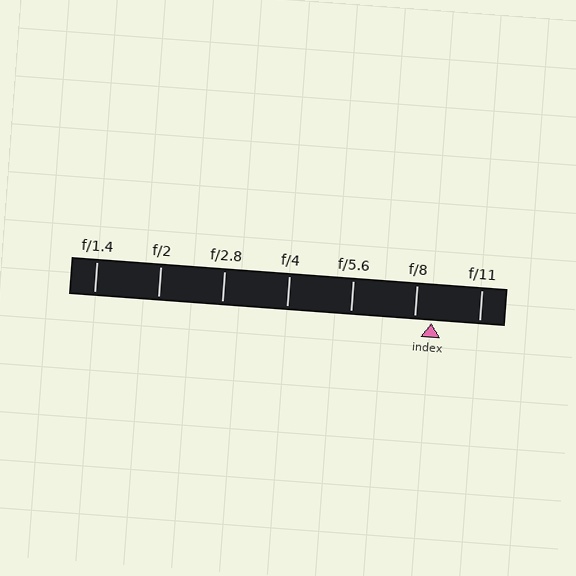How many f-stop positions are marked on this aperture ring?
There are 7 f-stop positions marked.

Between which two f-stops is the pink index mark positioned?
The index mark is between f/8 and f/11.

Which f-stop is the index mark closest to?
The index mark is closest to f/8.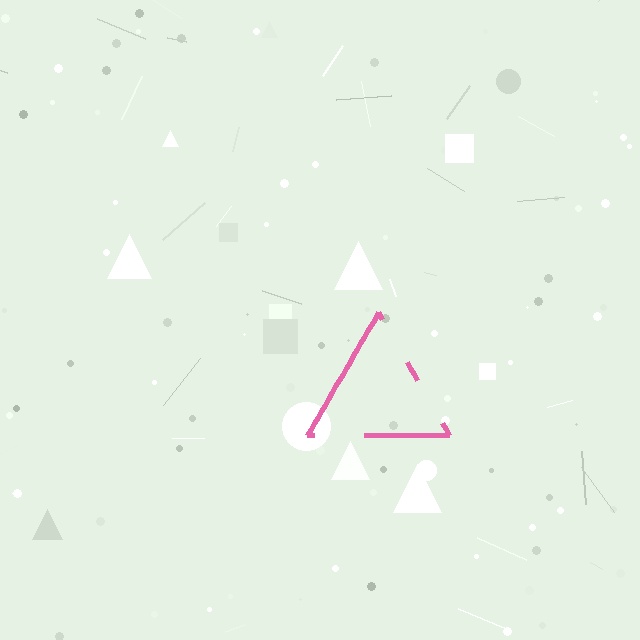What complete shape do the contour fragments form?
The contour fragments form a triangle.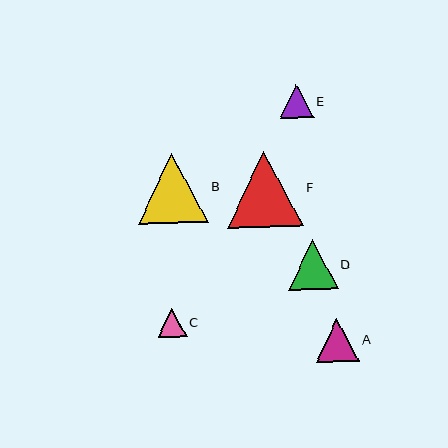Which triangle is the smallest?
Triangle C is the smallest with a size of approximately 29 pixels.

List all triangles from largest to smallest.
From largest to smallest: F, B, D, A, E, C.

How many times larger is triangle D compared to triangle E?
Triangle D is approximately 1.5 times the size of triangle E.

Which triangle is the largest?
Triangle F is the largest with a size of approximately 76 pixels.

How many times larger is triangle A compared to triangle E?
Triangle A is approximately 1.3 times the size of triangle E.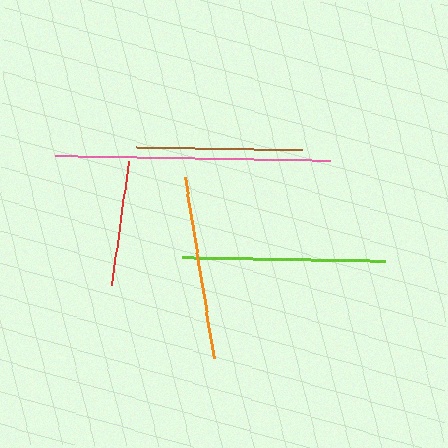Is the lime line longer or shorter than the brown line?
The lime line is longer than the brown line.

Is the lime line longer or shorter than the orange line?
The lime line is longer than the orange line.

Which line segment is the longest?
The pink line is the longest at approximately 275 pixels.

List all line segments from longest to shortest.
From longest to shortest: pink, lime, orange, brown, red.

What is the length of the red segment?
The red segment is approximately 125 pixels long.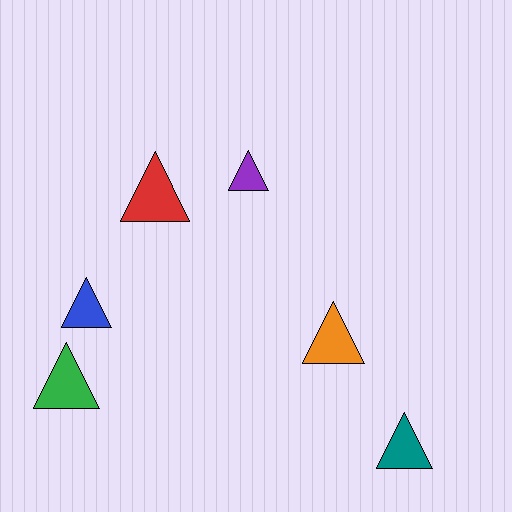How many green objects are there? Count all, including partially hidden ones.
There is 1 green object.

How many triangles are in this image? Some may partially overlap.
There are 6 triangles.